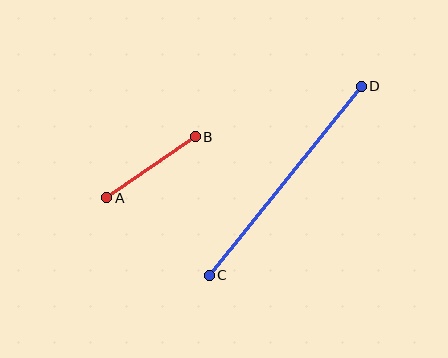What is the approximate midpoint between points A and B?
The midpoint is at approximately (151, 167) pixels.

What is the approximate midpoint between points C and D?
The midpoint is at approximately (285, 181) pixels.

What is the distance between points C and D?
The distance is approximately 242 pixels.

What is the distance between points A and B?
The distance is approximately 107 pixels.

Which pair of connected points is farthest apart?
Points C and D are farthest apart.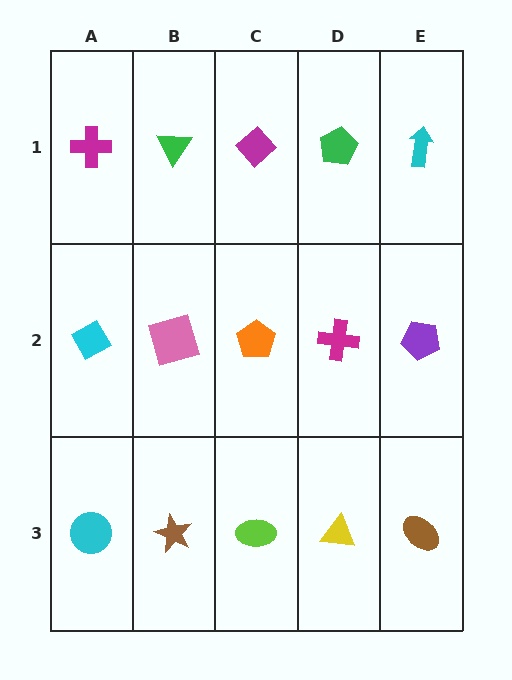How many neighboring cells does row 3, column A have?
2.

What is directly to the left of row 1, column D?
A magenta diamond.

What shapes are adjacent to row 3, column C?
An orange pentagon (row 2, column C), a brown star (row 3, column B), a yellow triangle (row 3, column D).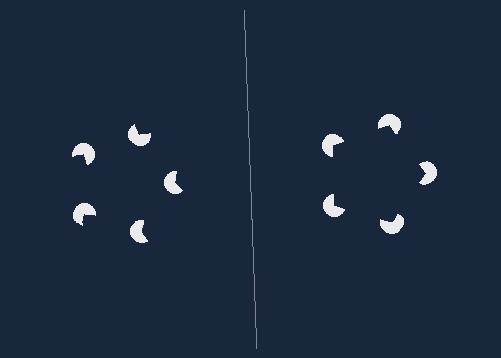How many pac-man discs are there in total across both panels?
10 — 5 on each side.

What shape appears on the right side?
An illusory pentagon.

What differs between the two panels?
The pac-man discs are positioned identically on both sides; only the wedge orientations differ. On the right they align to a pentagon; on the left they are misaligned.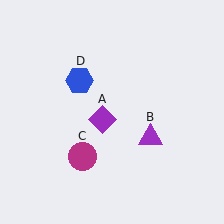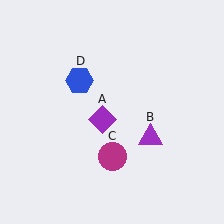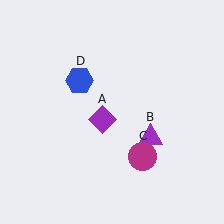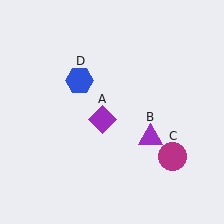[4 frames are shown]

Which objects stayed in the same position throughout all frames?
Purple diamond (object A) and purple triangle (object B) and blue hexagon (object D) remained stationary.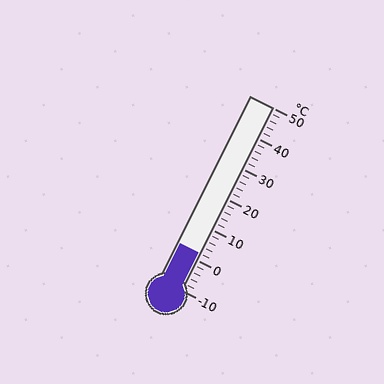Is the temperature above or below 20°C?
The temperature is below 20°C.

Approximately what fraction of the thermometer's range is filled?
The thermometer is filled to approximately 20% of its range.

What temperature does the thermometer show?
The thermometer shows approximately 2°C.